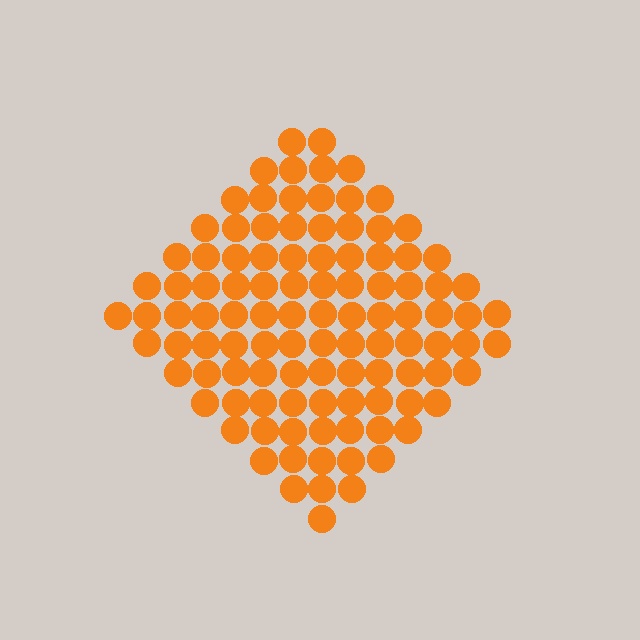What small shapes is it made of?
It is made of small circles.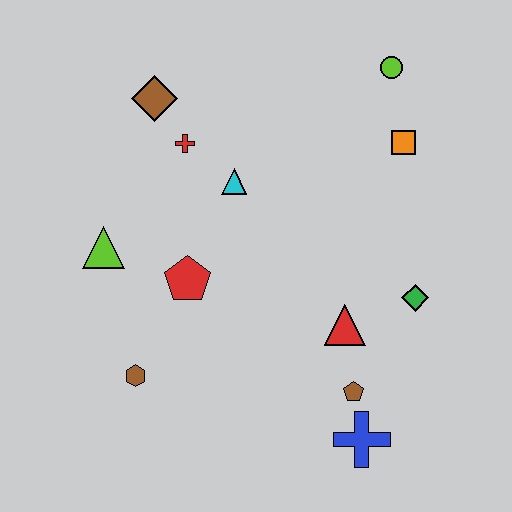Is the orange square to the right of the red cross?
Yes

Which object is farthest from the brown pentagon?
The brown diamond is farthest from the brown pentagon.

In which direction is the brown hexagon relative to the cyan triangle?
The brown hexagon is below the cyan triangle.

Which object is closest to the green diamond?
The red triangle is closest to the green diamond.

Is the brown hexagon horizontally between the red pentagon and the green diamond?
No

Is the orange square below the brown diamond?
Yes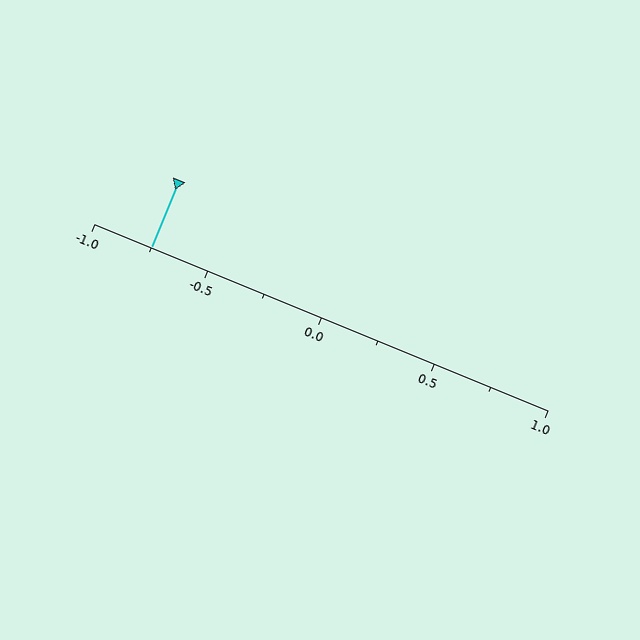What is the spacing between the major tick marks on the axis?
The major ticks are spaced 0.5 apart.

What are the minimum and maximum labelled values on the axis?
The axis runs from -1.0 to 1.0.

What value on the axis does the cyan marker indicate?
The marker indicates approximately -0.75.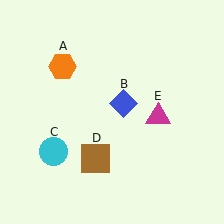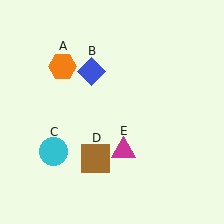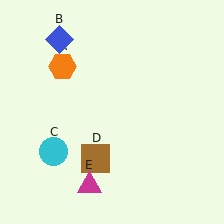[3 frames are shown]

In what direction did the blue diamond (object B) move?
The blue diamond (object B) moved up and to the left.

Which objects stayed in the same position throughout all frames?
Orange hexagon (object A) and cyan circle (object C) and brown square (object D) remained stationary.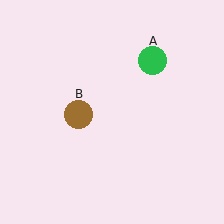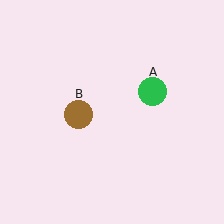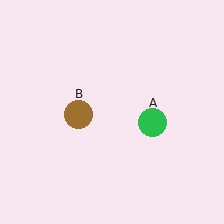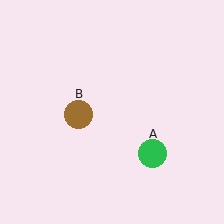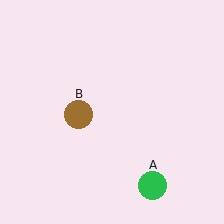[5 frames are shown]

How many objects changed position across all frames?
1 object changed position: green circle (object A).